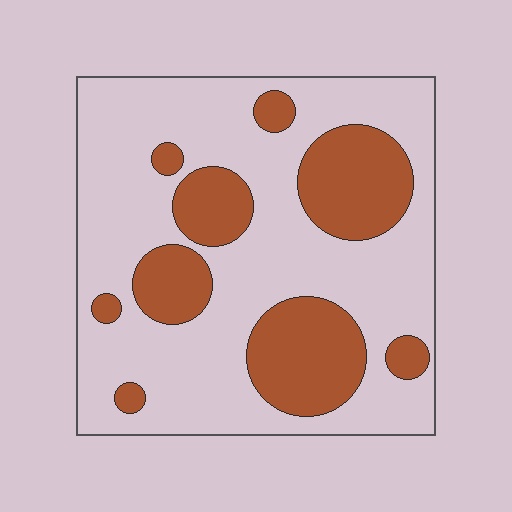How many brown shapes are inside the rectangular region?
9.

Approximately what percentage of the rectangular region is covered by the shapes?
Approximately 30%.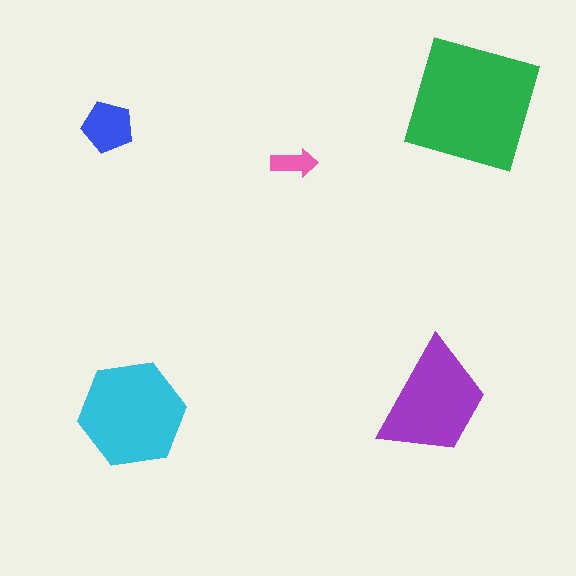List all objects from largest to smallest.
The green square, the cyan hexagon, the purple trapezoid, the blue pentagon, the pink arrow.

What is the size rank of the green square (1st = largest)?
1st.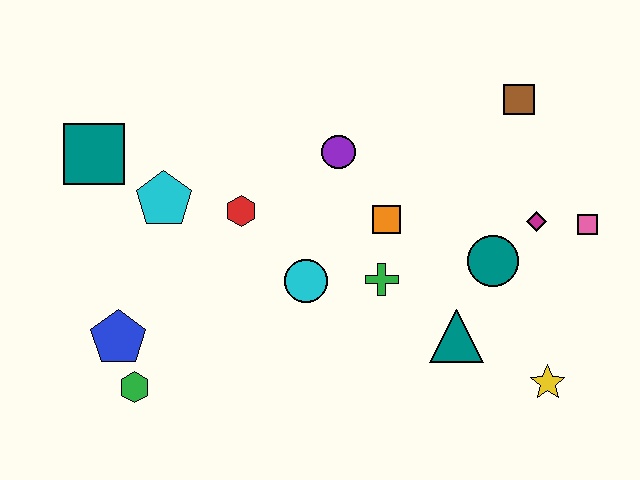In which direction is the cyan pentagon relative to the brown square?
The cyan pentagon is to the left of the brown square.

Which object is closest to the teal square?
The cyan pentagon is closest to the teal square.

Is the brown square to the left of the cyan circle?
No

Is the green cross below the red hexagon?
Yes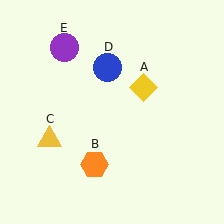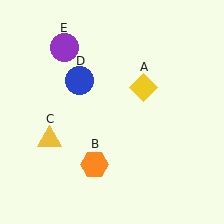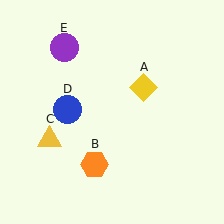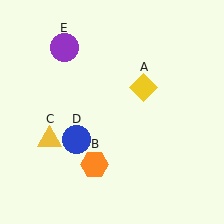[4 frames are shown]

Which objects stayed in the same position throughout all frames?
Yellow diamond (object A) and orange hexagon (object B) and yellow triangle (object C) and purple circle (object E) remained stationary.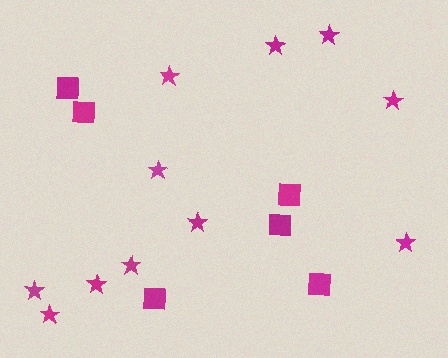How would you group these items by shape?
There are 2 groups: one group of stars (11) and one group of squares (6).